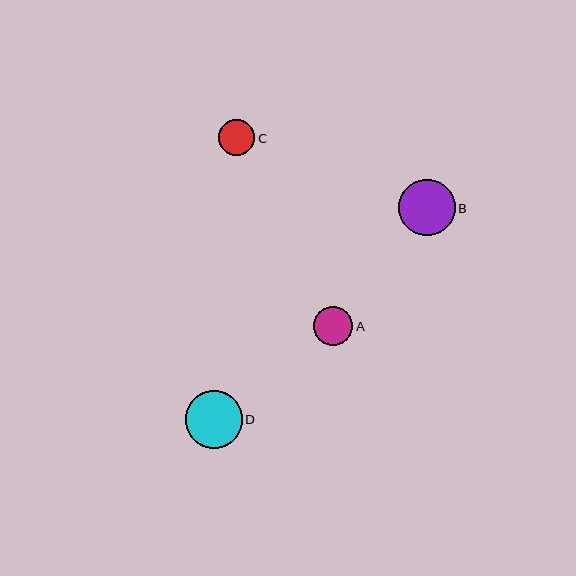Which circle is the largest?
Circle D is the largest with a size of approximately 57 pixels.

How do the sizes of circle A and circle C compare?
Circle A and circle C are approximately the same size.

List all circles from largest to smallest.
From largest to smallest: D, B, A, C.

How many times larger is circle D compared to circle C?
Circle D is approximately 1.6 times the size of circle C.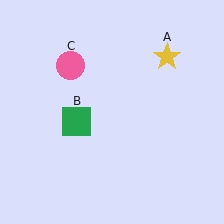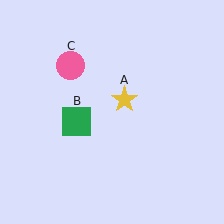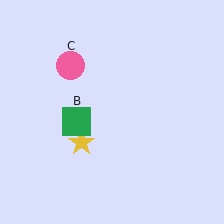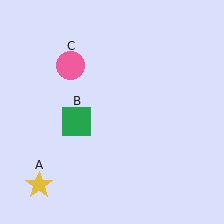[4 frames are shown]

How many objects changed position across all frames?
1 object changed position: yellow star (object A).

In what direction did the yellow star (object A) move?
The yellow star (object A) moved down and to the left.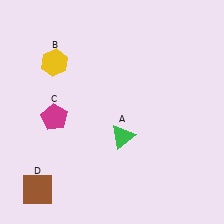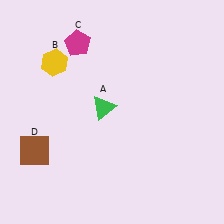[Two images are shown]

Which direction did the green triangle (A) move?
The green triangle (A) moved up.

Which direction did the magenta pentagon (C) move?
The magenta pentagon (C) moved up.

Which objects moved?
The objects that moved are: the green triangle (A), the magenta pentagon (C), the brown square (D).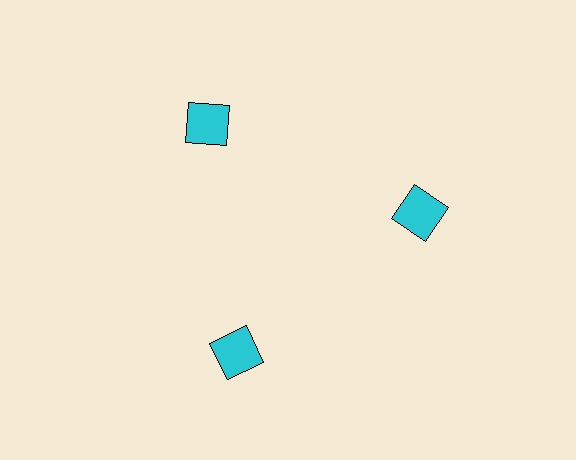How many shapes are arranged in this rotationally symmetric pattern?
There are 3 shapes, arranged in 3 groups of 1.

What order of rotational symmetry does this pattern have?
This pattern has 3-fold rotational symmetry.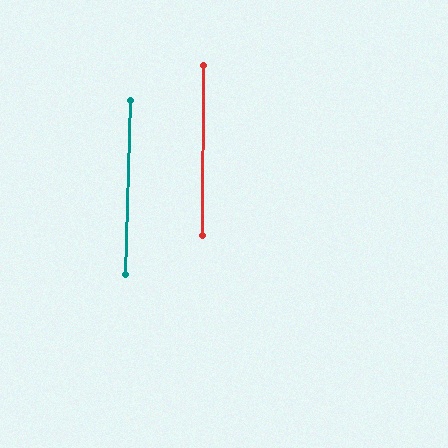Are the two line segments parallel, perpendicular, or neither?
Parallel — their directions differ by only 1.4°.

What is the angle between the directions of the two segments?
Approximately 1 degree.